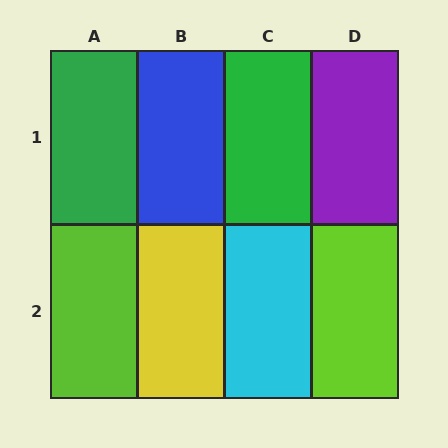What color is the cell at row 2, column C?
Cyan.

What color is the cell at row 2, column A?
Lime.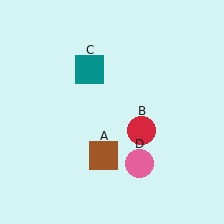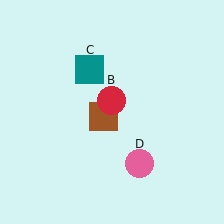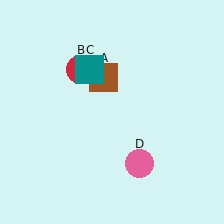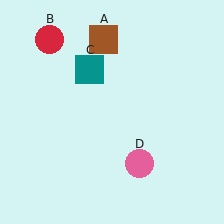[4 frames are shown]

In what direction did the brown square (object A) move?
The brown square (object A) moved up.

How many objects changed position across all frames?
2 objects changed position: brown square (object A), red circle (object B).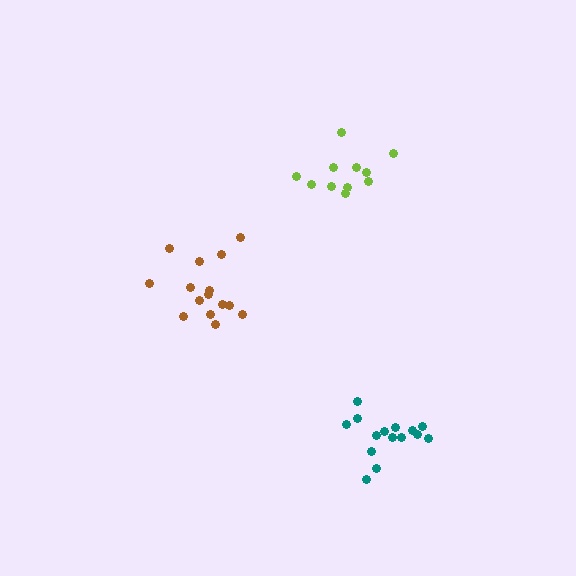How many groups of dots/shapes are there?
There are 3 groups.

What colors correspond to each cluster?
The clusters are colored: teal, brown, lime.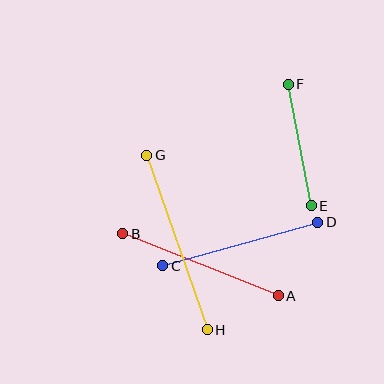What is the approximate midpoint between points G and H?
The midpoint is at approximately (177, 243) pixels.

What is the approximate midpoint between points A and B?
The midpoint is at approximately (201, 265) pixels.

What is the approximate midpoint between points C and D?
The midpoint is at approximately (240, 244) pixels.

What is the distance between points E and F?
The distance is approximately 124 pixels.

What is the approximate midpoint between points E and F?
The midpoint is at approximately (300, 145) pixels.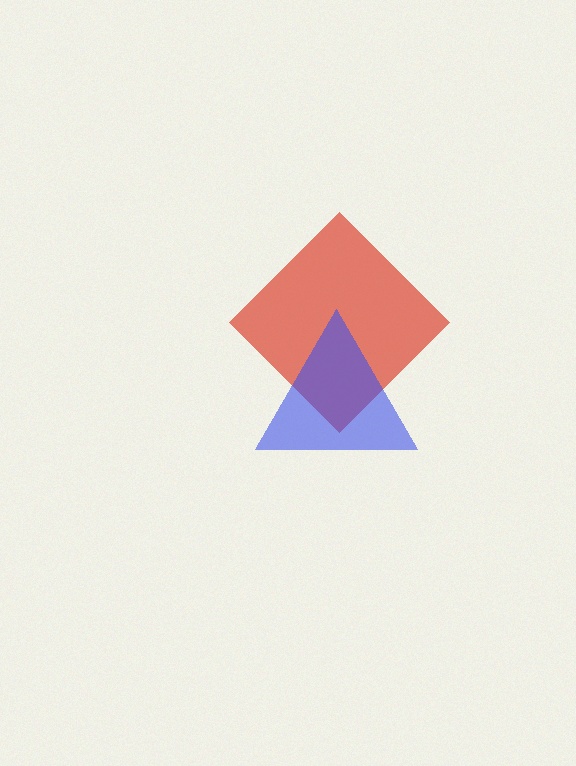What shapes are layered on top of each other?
The layered shapes are: a red diamond, a blue triangle.